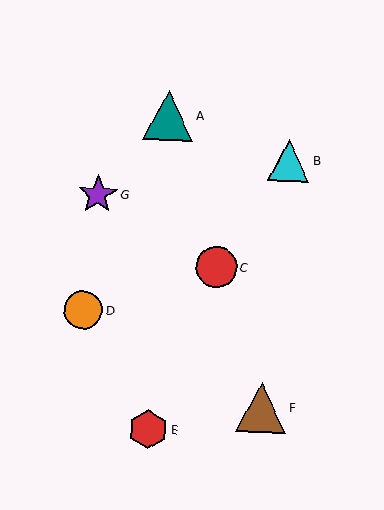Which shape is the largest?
The brown triangle (labeled F) is the largest.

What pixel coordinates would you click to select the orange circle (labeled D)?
Click at (83, 310) to select the orange circle D.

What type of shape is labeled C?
Shape C is a red circle.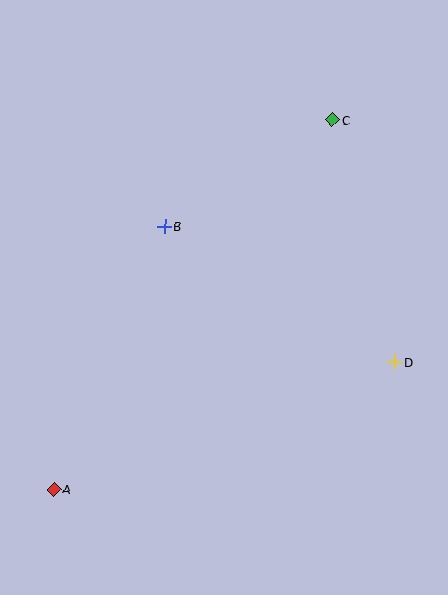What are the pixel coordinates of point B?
Point B is at (165, 227).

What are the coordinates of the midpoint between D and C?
The midpoint between D and C is at (364, 241).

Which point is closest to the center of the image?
Point B at (165, 227) is closest to the center.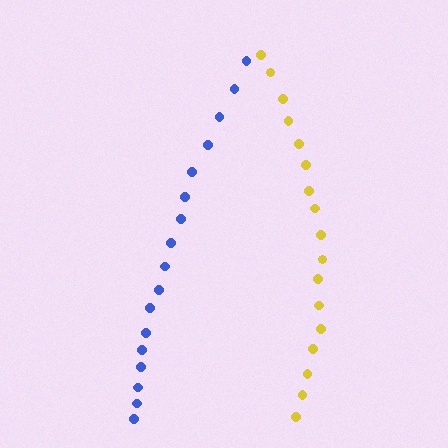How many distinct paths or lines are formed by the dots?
There are 2 distinct paths.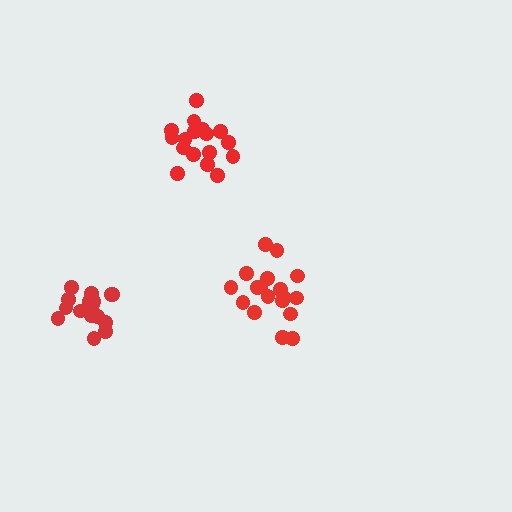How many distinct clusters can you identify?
There are 3 distinct clusters.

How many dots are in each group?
Group 1: 18 dots, Group 2: 16 dots, Group 3: 17 dots (51 total).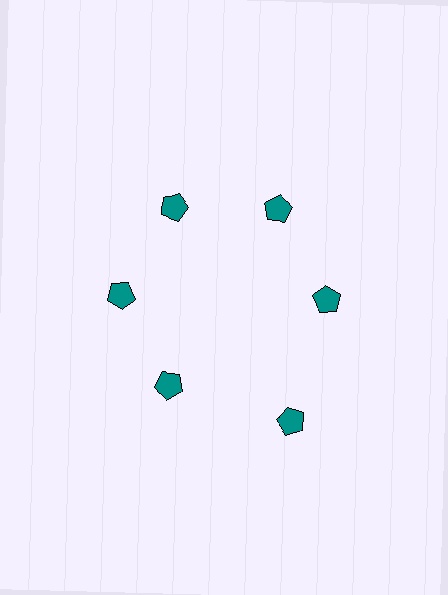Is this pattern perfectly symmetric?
No. The 6 teal pentagons are arranged in a ring, but one element near the 5 o'clock position is pushed outward from the center, breaking the 6-fold rotational symmetry.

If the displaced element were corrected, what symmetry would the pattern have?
It would have 6-fold rotational symmetry — the pattern would map onto itself every 60 degrees.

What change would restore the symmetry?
The symmetry would be restored by moving it inward, back onto the ring so that all 6 pentagons sit at equal angles and equal distance from the center.